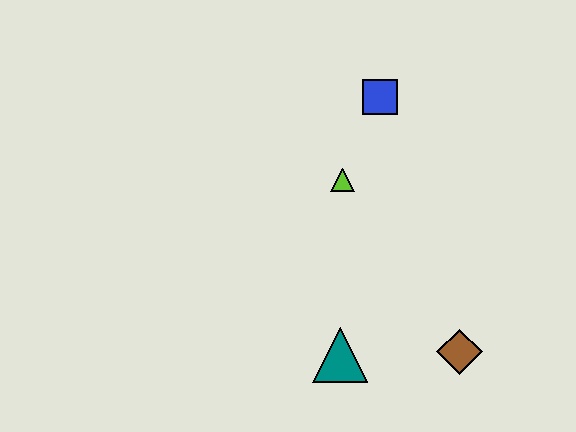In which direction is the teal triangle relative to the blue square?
The teal triangle is below the blue square.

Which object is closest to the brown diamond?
The teal triangle is closest to the brown diamond.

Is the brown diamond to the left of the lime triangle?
No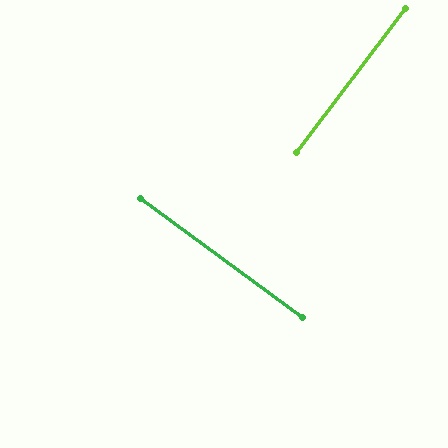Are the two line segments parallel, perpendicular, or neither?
Perpendicular — they meet at approximately 89°.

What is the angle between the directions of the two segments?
Approximately 89 degrees.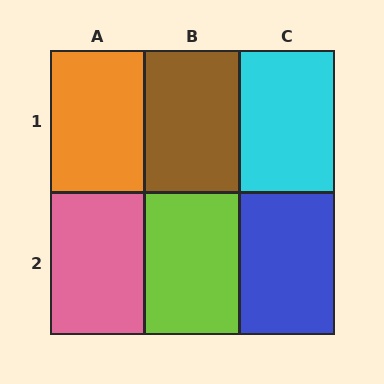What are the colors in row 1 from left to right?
Orange, brown, cyan.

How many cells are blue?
1 cell is blue.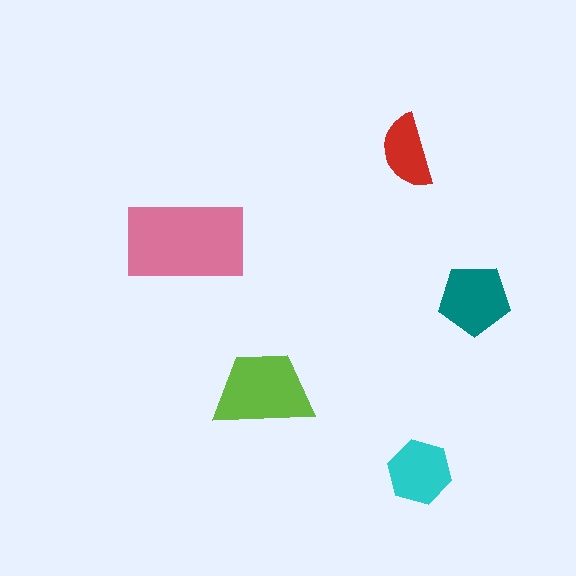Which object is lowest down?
The cyan hexagon is bottommost.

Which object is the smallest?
The red semicircle.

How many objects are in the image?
There are 5 objects in the image.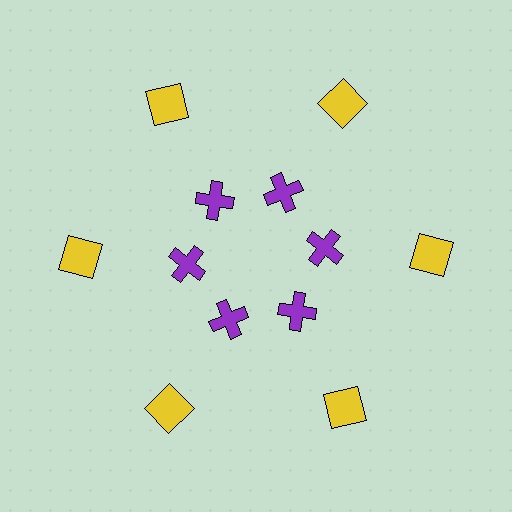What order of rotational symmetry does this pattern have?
This pattern has 6-fold rotational symmetry.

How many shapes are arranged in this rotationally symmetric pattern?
There are 12 shapes, arranged in 6 groups of 2.